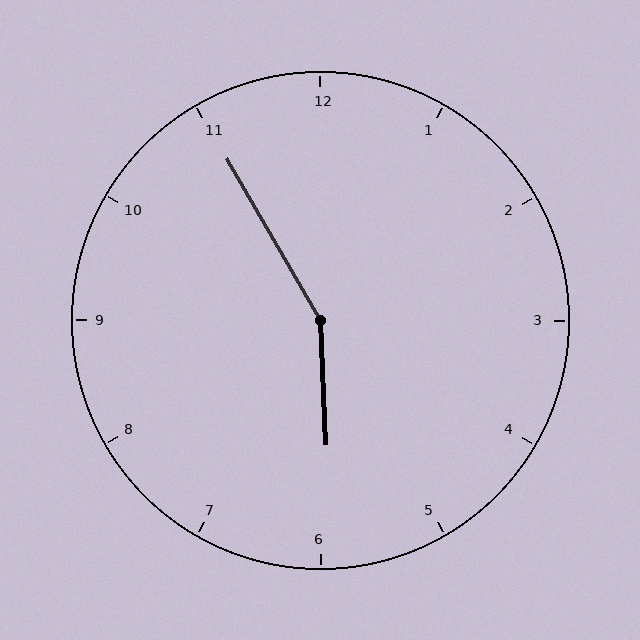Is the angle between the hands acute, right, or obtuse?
It is obtuse.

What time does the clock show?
5:55.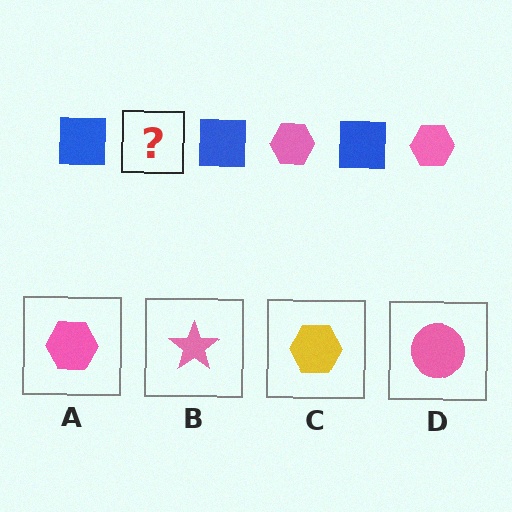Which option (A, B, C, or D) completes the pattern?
A.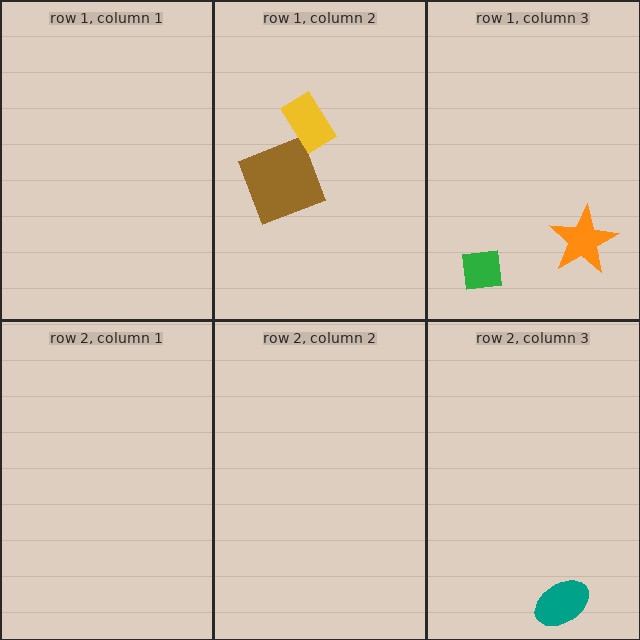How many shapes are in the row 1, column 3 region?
2.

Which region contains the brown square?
The row 1, column 2 region.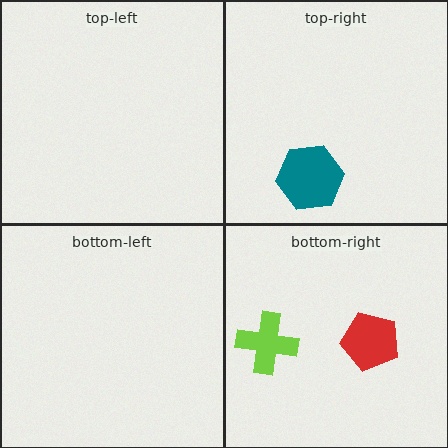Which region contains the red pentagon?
The bottom-right region.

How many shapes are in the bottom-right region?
2.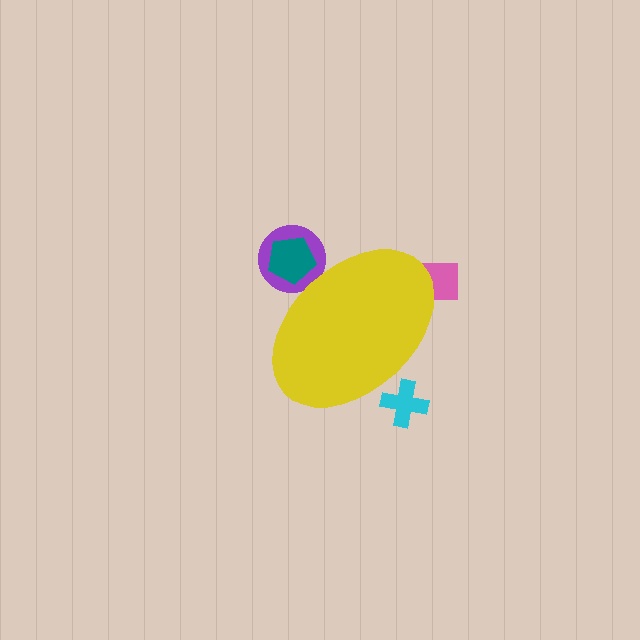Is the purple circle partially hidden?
Yes, the purple circle is partially hidden behind the yellow ellipse.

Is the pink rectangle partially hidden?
Yes, the pink rectangle is partially hidden behind the yellow ellipse.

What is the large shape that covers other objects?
A yellow ellipse.